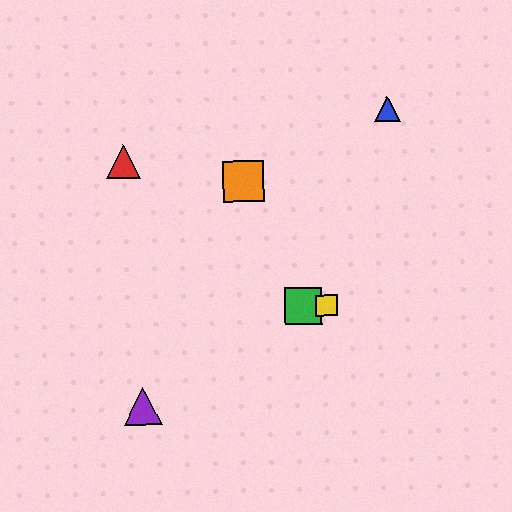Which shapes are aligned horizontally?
The green square, the yellow square are aligned horizontally.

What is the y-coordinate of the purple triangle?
The purple triangle is at y≈406.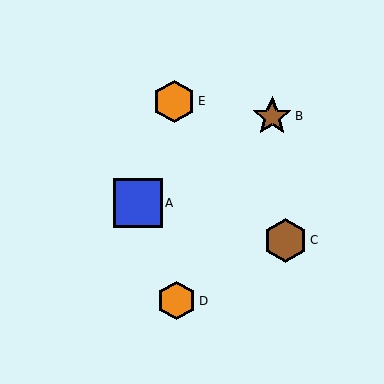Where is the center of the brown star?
The center of the brown star is at (272, 116).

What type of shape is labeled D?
Shape D is an orange hexagon.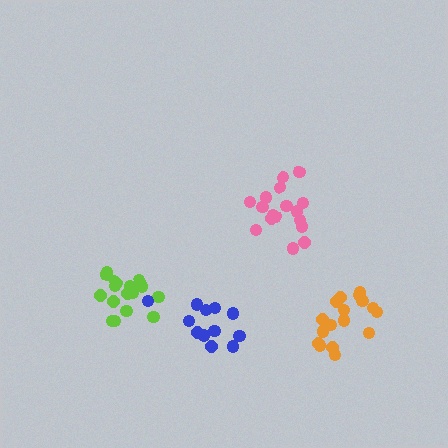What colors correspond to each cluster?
The clusters are colored: lime, pink, blue, orange.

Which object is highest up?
The pink cluster is topmost.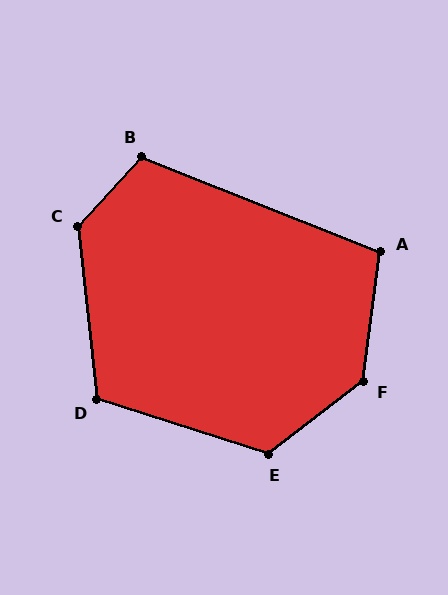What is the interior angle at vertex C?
Approximately 131 degrees (obtuse).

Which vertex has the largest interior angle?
F, at approximately 135 degrees.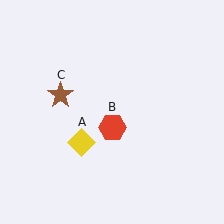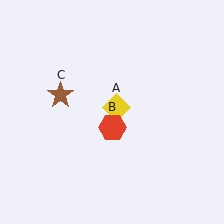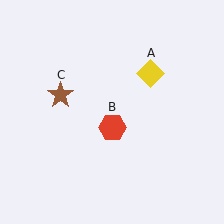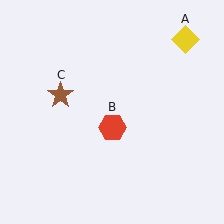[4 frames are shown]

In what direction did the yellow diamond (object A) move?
The yellow diamond (object A) moved up and to the right.